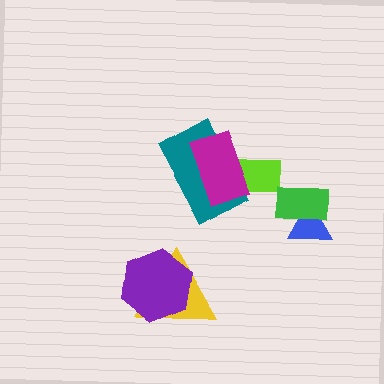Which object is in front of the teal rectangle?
The magenta rectangle is in front of the teal rectangle.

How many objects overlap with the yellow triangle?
1 object overlaps with the yellow triangle.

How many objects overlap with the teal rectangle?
2 objects overlap with the teal rectangle.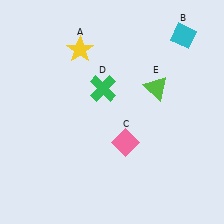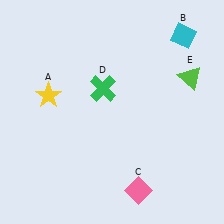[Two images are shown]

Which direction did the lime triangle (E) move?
The lime triangle (E) moved right.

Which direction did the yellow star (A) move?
The yellow star (A) moved down.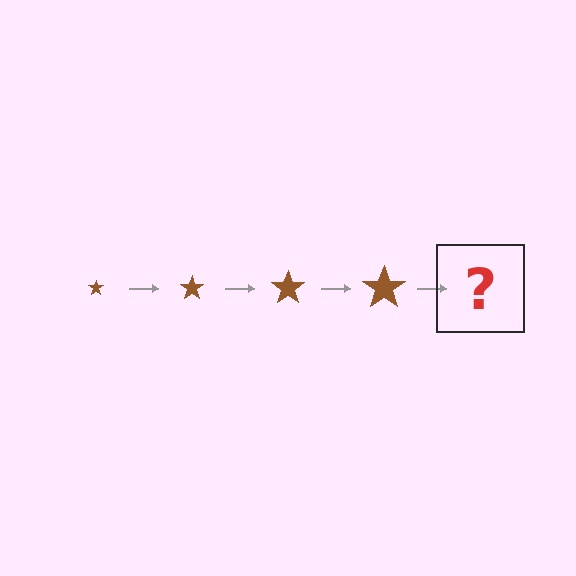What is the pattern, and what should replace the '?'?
The pattern is that the star gets progressively larger each step. The '?' should be a brown star, larger than the previous one.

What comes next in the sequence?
The next element should be a brown star, larger than the previous one.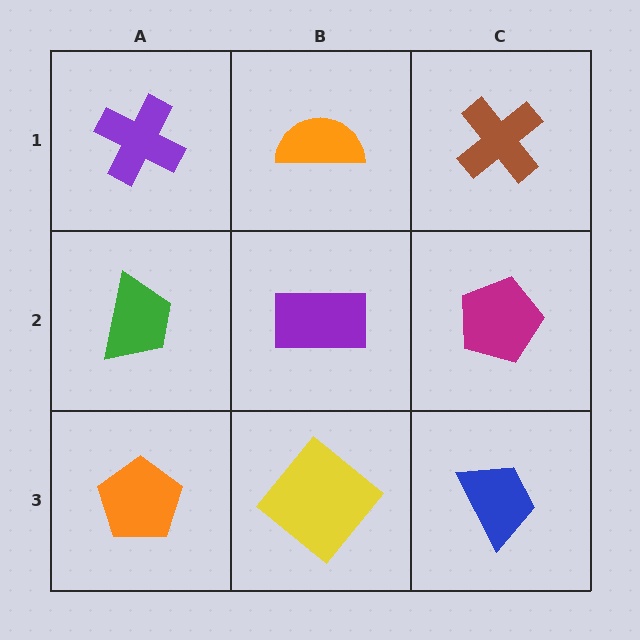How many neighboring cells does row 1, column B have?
3.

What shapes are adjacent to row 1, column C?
A magenta pentagon (row 2, column C), an orange semicircle (row 1, column B).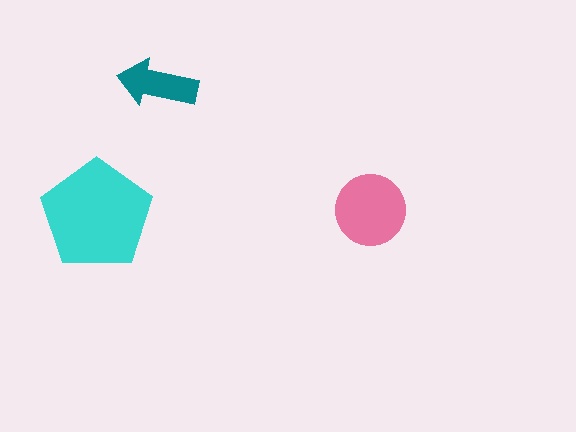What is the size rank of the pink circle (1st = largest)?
2nd.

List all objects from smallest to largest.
The teal arrow, the pink circle, the cyan pentagon.